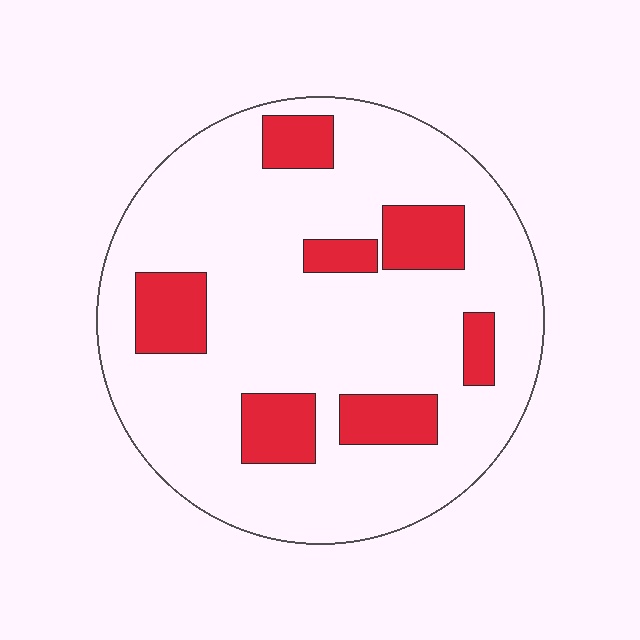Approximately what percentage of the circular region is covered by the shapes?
Approximately 20%.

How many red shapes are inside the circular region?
7.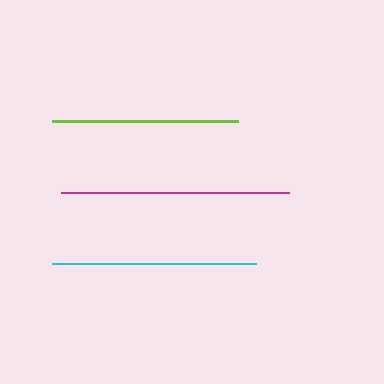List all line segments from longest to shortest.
From longest to shortest: magenta, cyan, lime.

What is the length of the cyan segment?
The cyan segment is approximately 204 pixels long.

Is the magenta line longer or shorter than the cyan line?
The magenta line is longer than the cyan line.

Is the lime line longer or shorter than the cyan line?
The cyan line is longer than the lime line.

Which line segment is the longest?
The magenta line is the longest at approximately 228 pixels.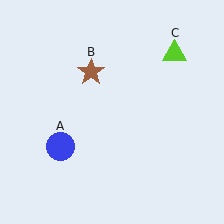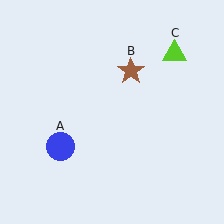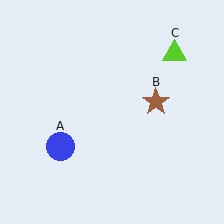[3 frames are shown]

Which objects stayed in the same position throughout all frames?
Blue circle (object A) and lime triangle (object C) remained stationary.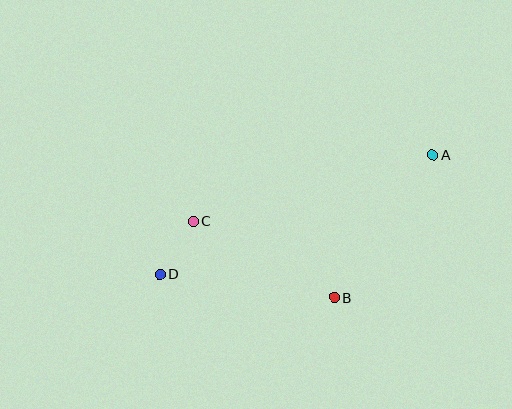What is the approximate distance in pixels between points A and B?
The distance between A and B is approximately 174 pixels.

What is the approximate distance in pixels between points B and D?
The distance between B and D is approximately 176 pixels.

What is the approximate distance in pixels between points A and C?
The distance between A and C is approximately 249 pixels.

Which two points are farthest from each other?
Points A and D are farthest from each other.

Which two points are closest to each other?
Points C and D are closest to each other.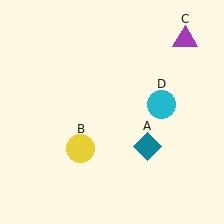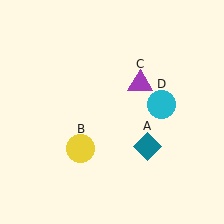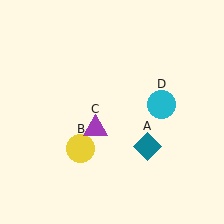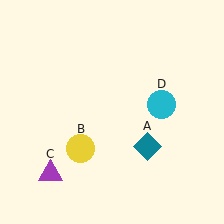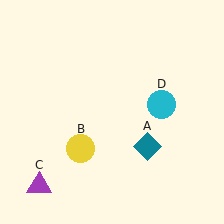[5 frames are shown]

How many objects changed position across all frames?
1 object changed position: purple triangle (object C).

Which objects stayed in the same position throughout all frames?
Teal diamond (object A) and yellow circle (object B) and cyan circle (object D) remained stationary.